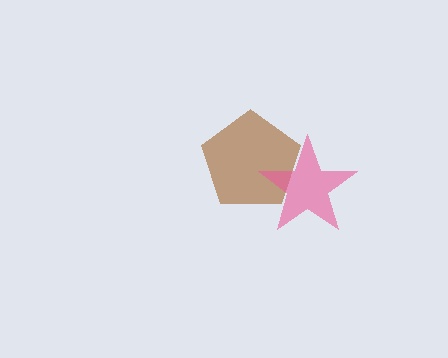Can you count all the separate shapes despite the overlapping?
Yes, there are 2 separate shapes.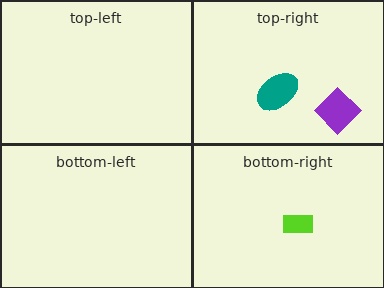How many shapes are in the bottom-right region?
1.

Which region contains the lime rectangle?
The bottom-right region.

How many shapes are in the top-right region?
2.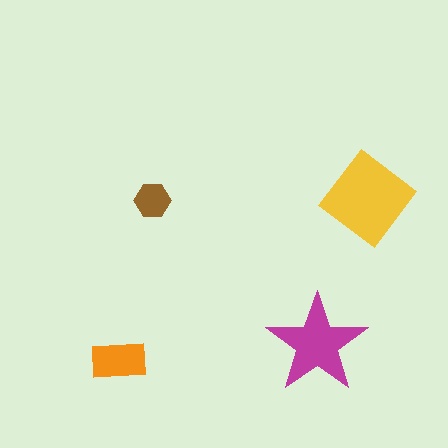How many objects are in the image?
There are 4 objects in the image.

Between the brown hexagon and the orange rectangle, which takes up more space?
The orange rectangle.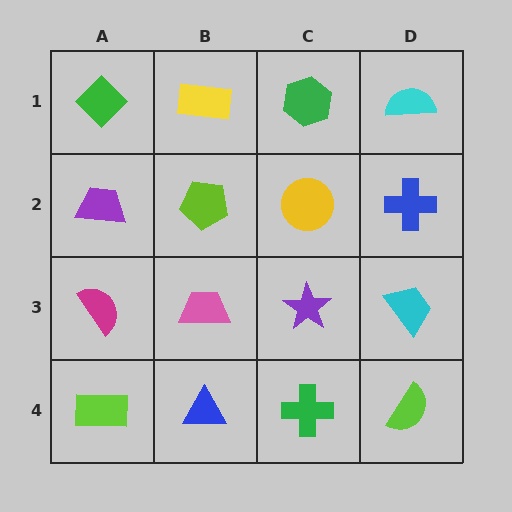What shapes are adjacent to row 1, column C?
A yellow circle (row 2, column C), a yellow rectangle (row 1, column B), a cyan semicircle (row 1, column D).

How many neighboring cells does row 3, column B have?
4.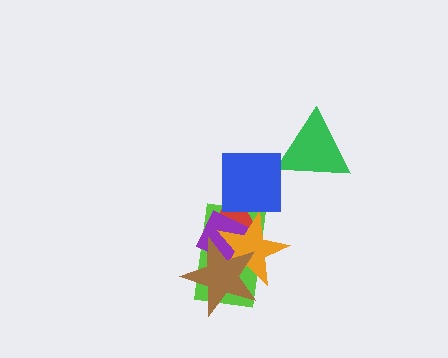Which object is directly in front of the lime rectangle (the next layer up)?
The red triangle is directly in front of the lime rectangle.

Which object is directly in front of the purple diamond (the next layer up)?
The orange star is directly in front of the purple diamond.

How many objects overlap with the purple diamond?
4 objects overlap with the purple diamond.